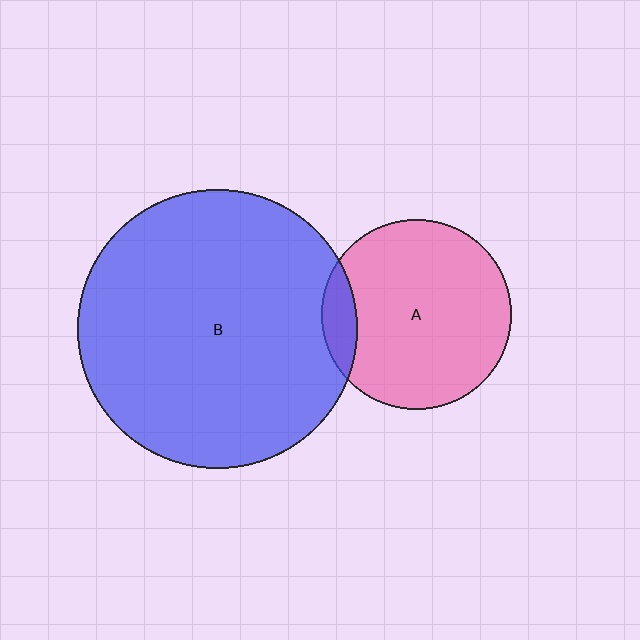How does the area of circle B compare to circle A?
Approximately 2.2 times.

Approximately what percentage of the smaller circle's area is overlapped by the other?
Approximately 10%.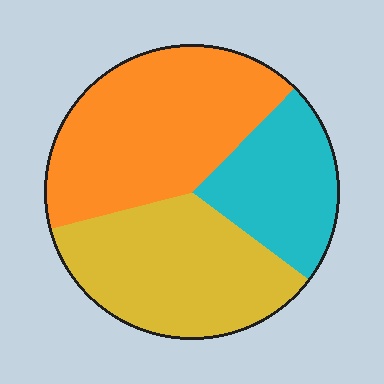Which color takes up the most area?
Orange, at roughly 40%.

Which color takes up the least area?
Cyan, at roughly 25%.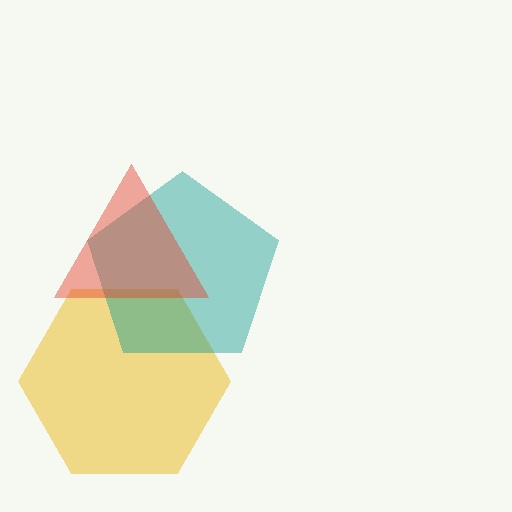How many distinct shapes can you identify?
There are 3 distinct shapes: a yellow hexagon, a teal pentagon, a red triangle.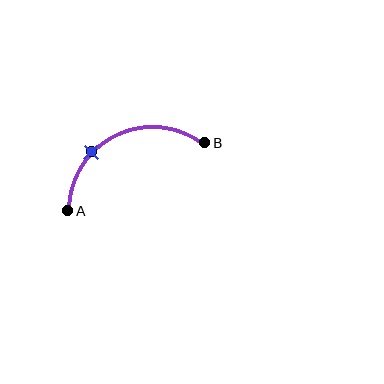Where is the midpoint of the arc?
The arc midpoint is the point on the curve farthest from the straight line joining A and B. It sits above that line.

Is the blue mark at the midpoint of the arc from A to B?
No. The blue mark lies on the arc but is closer to endpoint A. The arc midpoint would be at the point on the curve equidistant along the arc from both A and B.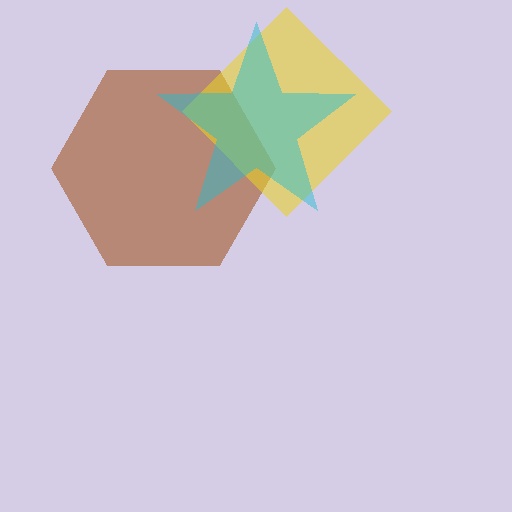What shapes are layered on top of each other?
The layered shapes are: a brown hexagon, a yellow diamond, a cyan star.